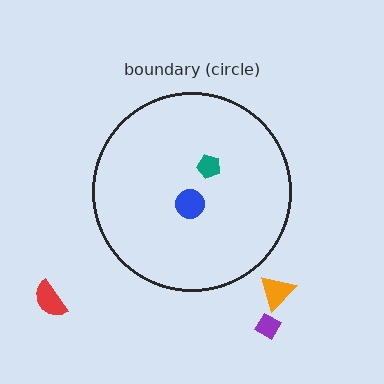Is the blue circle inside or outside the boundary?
Inside.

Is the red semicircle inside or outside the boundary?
Outside.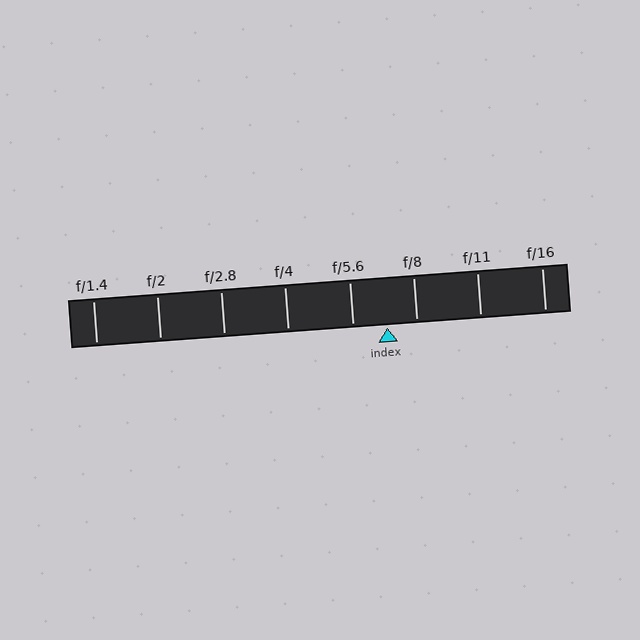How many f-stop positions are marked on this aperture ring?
There are 8 f-stop positions marked.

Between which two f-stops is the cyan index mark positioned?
The index mark is between f/5.6 and f/8.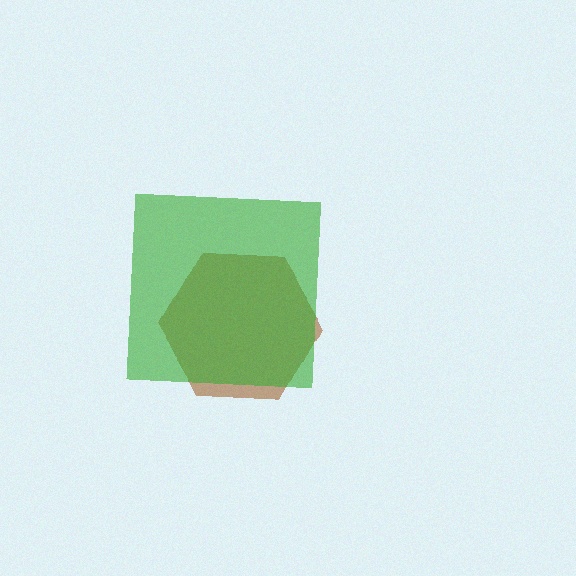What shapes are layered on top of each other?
The layered shapes are: a brown hexagon, a green square.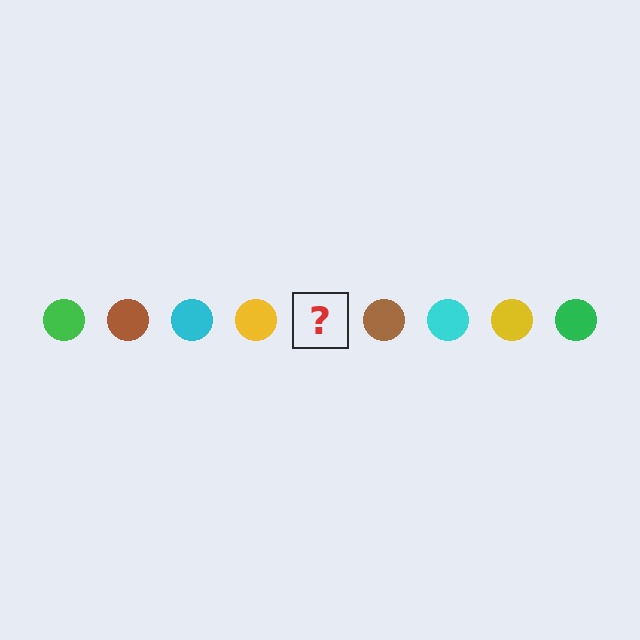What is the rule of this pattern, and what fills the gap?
The rule is that the pattern cycles through green, brown, cyan, yellow circles. The gap should be filled with a green circle.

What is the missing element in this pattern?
The missing element is a green circle.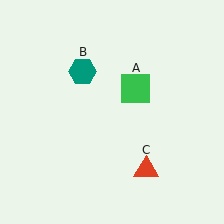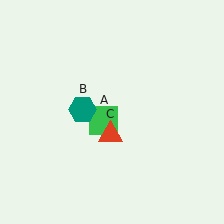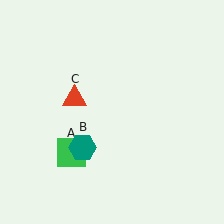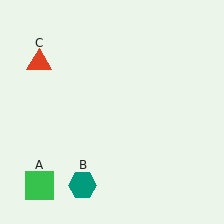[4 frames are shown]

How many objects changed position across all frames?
3 objects changed position: green square (object A), teal hexagon (object B), red triangle (object C).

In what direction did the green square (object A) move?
The green square (object A) moved down and to the left.